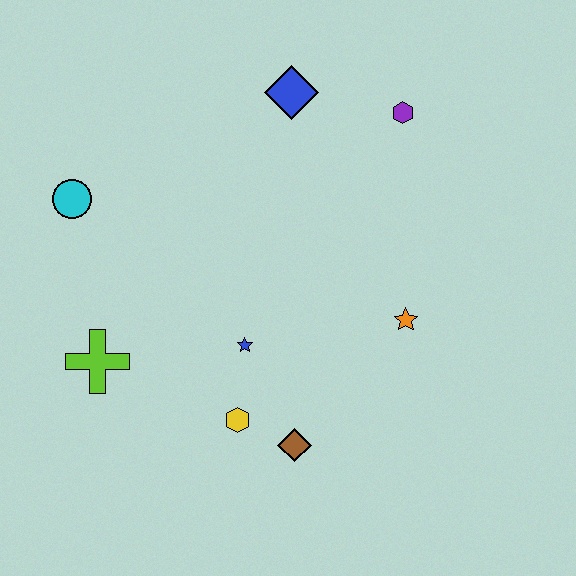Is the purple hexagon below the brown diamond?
No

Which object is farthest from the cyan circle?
The orange star is farthest from the cyan circle.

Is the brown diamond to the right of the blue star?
Yes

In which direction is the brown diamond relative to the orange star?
The brown diamond is below the orange star.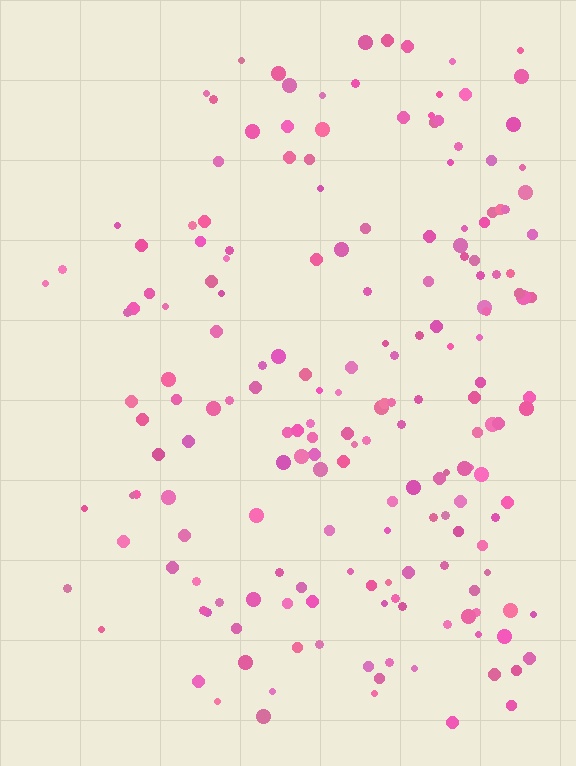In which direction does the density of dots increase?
From left to right, with the right side densest.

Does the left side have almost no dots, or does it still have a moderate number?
Still a moderate number, just noticeably fewer than the right.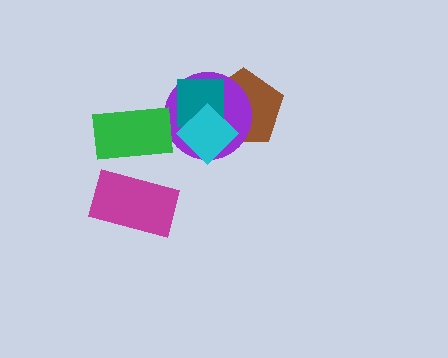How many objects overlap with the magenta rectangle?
1 object overlaps with the magenta rectangle.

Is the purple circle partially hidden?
Yes, it is partially covered by another shape.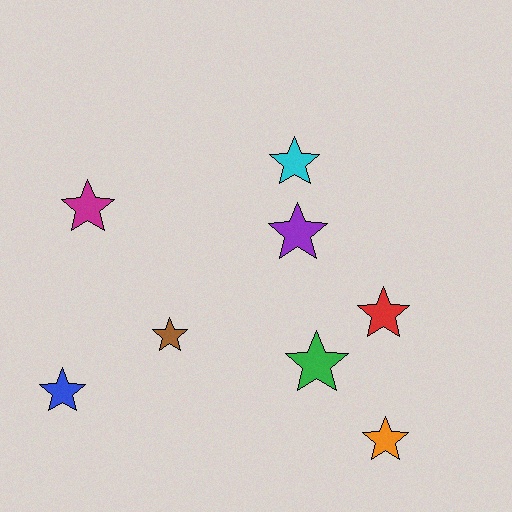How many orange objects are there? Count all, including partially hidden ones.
There is 1 orange object.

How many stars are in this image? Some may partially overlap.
There are 8 stars.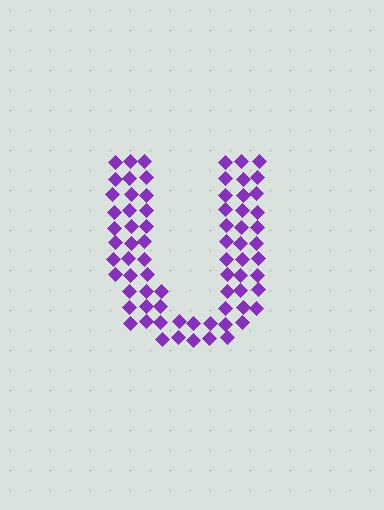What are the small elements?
The small elements are diamonds.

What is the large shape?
The large shape is the letter U.